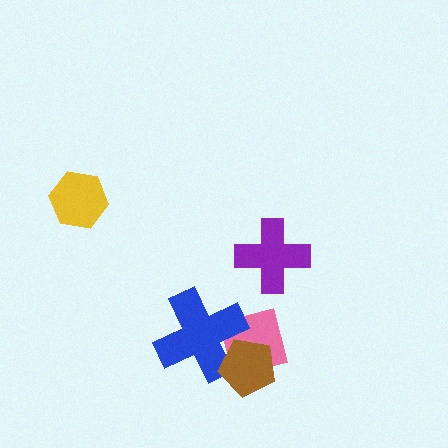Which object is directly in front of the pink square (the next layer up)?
The blue cross is directly in front of the pink square.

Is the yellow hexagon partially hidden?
No, no other shape covers it.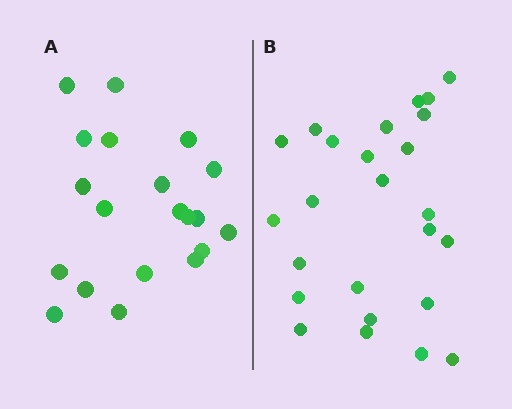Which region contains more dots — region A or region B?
Region B (the right region) has more dots.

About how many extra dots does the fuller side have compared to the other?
Region B has about 5 more dots than region A.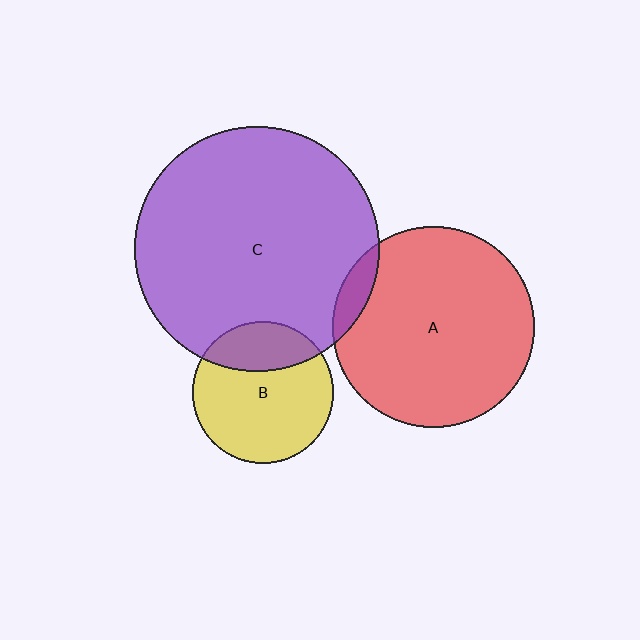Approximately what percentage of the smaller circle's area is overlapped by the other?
Approximately 5%.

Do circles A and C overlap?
Yes.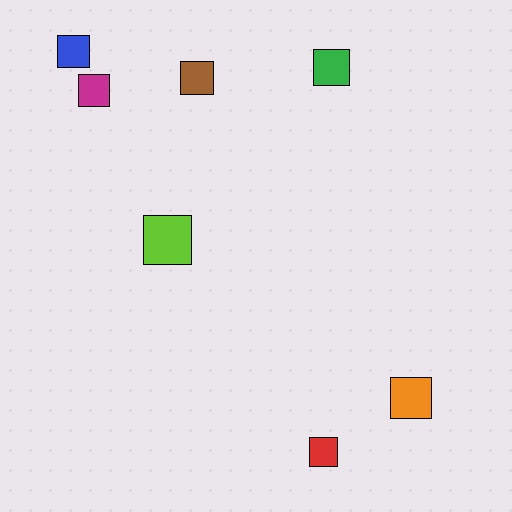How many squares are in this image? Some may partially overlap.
There are 7 squares.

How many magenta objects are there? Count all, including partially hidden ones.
There is 1 magenta object.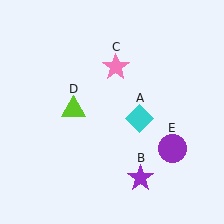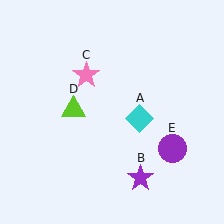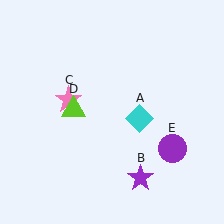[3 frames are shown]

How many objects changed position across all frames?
1 object changed position: pink star (object C).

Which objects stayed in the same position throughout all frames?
Cyan diamond (object A) and purple star (object B) and lime triangle (object D) and purple circle (object E) remained stationary.